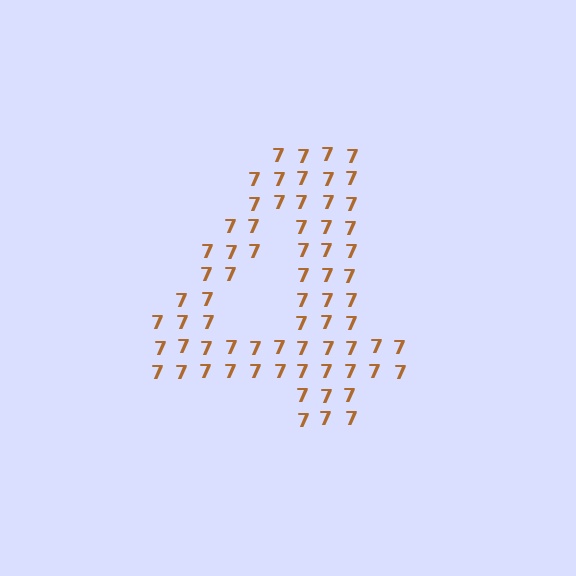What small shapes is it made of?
It is made of small digit 7's.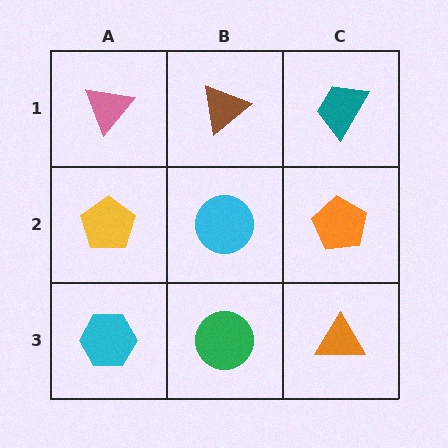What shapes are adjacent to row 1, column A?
A yellow pentagon (row 2, column A), a brown triangle (row 1, column B).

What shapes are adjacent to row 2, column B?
A brown triangle (row 1, column B), a green circle (row 3, column B), a yellow pentagon (row 2, column A), an orange pentagon (row 2, column C).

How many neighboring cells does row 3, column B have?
3.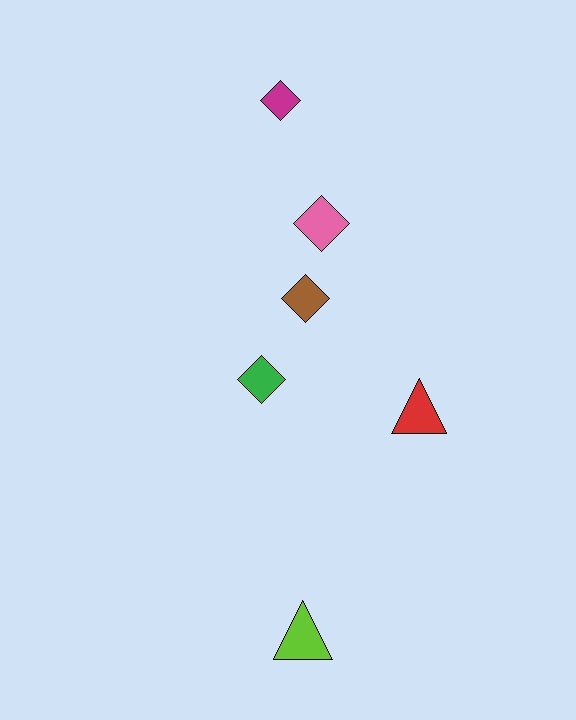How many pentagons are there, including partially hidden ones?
There are no pentagons.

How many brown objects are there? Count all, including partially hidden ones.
There is 1 brown object.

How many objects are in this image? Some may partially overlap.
There are 6 objects.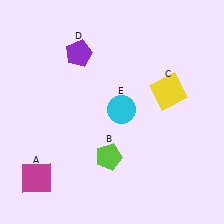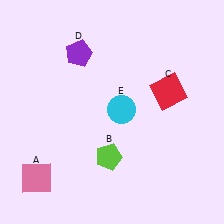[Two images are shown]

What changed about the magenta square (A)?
In Image 1, A is magenta. In Image 2, it changed to pink.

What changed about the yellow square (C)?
In Image 1, C is yellow. In Image 2, it changed to red.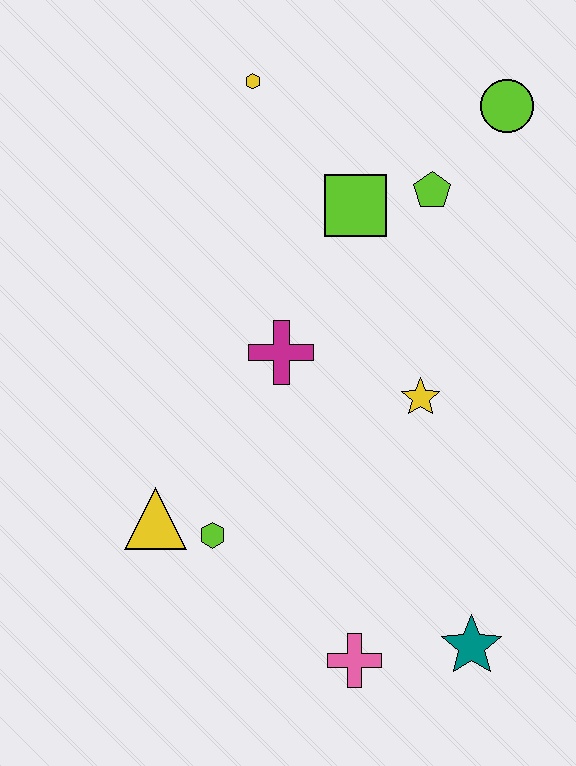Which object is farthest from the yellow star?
The yellow hexagon is farthest from the yellow star.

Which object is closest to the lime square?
The lime pentagon is closest to the lime square.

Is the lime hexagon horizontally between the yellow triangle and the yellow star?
Yes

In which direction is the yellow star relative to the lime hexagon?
The yellow star is to the right of the lime hexagon.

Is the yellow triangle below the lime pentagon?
Yes